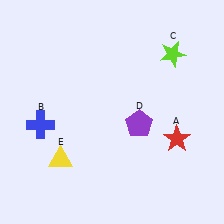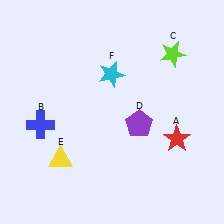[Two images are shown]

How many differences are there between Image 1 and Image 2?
There is 1 difference between the two images.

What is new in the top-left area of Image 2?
A cyan star (F) was added in the top-left area of Image 2.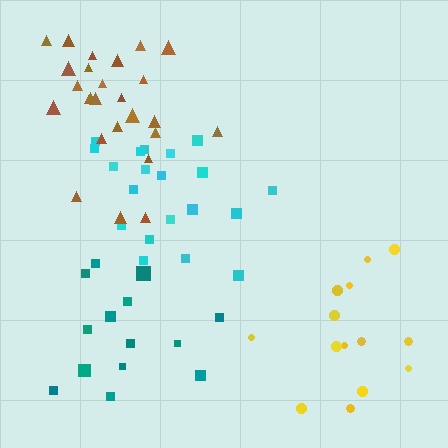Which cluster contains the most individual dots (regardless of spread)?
Brown (26).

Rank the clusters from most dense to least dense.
cyan, brown, teal, yellow.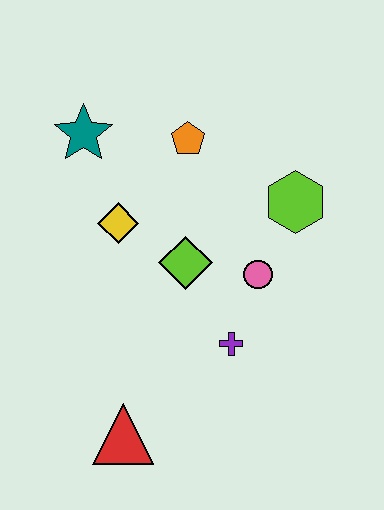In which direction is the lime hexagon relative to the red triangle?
The lime hexagon is above the red triangle.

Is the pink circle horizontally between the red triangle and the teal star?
No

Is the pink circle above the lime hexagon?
No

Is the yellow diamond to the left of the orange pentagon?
Yes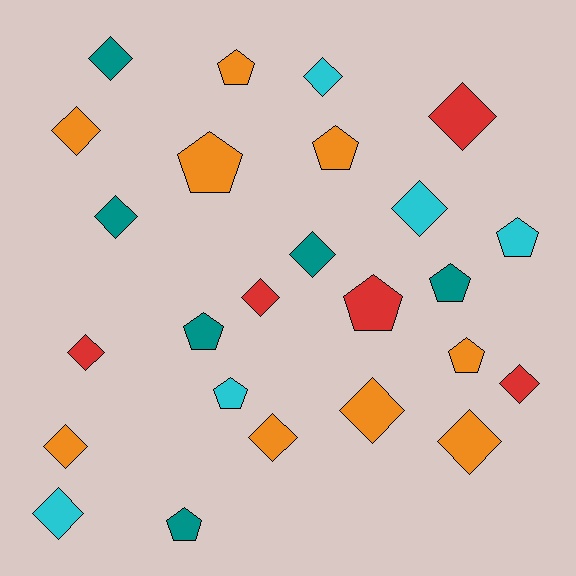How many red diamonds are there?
There are 4 red diamonds.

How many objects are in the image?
There are 25 objects.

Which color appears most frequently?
Orange, with 9 objects.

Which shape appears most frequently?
Diamond, with 15 objects.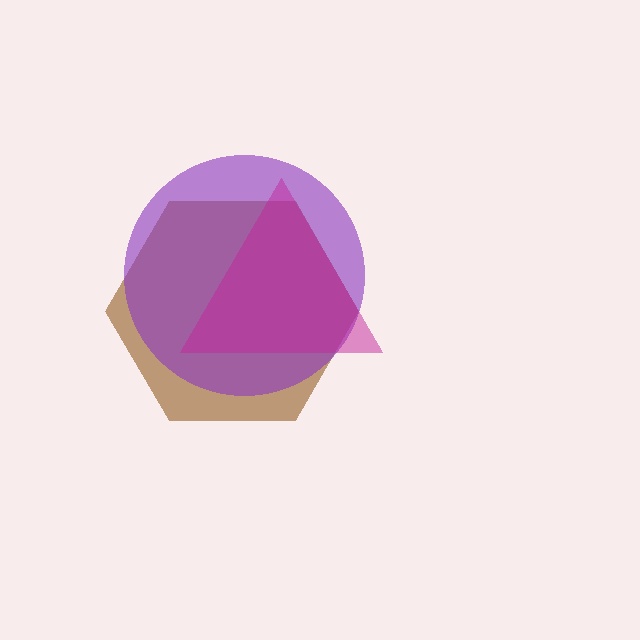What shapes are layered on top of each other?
The layered shapes are: a brown hexagon, a purple circle, a magenta triangle.